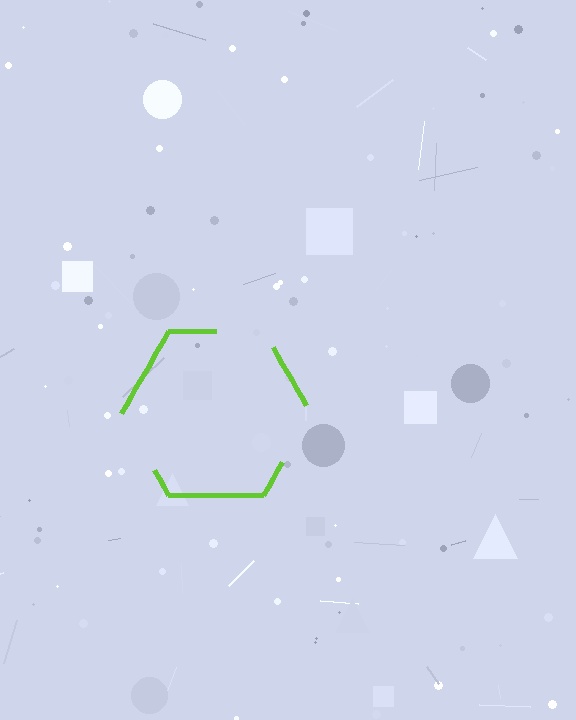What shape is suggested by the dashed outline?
The dashed outline suggests a hexagon.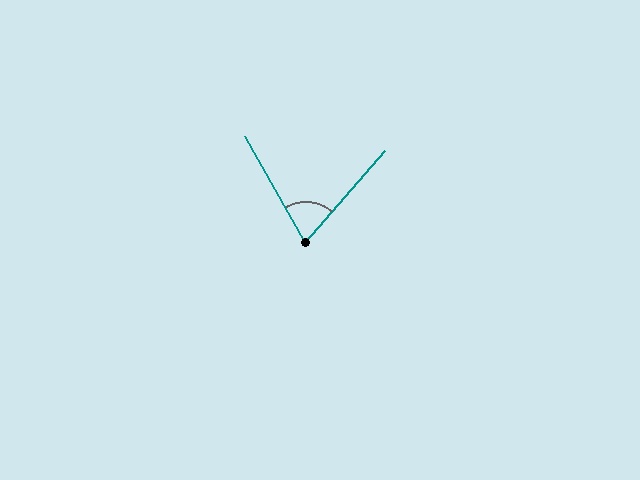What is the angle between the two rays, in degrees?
Approximately 70 degrees.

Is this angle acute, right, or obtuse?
It is acute.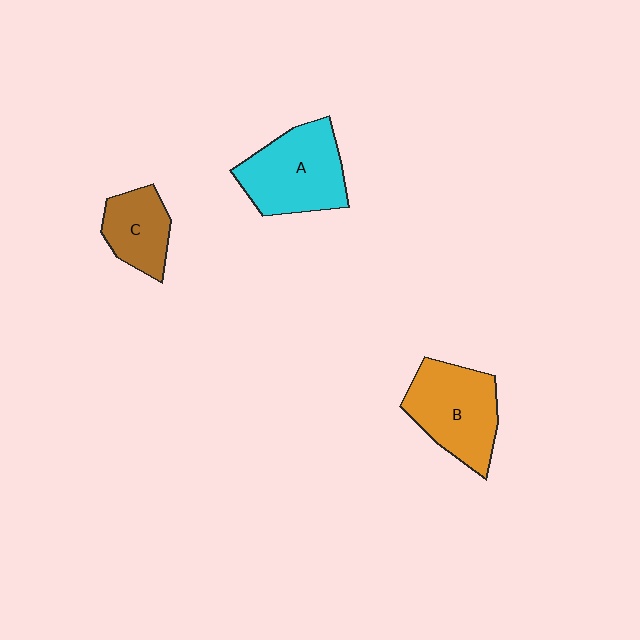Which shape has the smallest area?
Shape C (brown).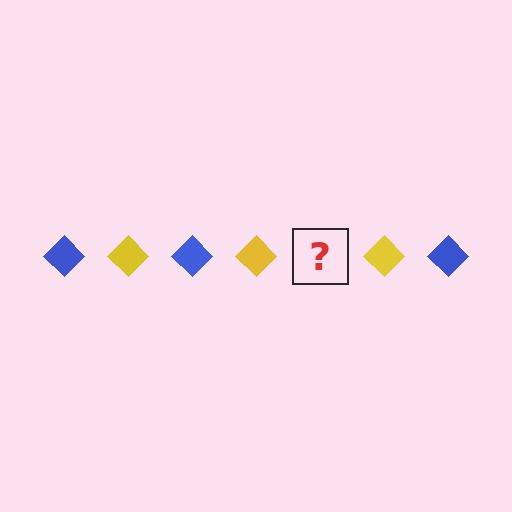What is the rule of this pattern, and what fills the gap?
The rule is that the pattern cycles through blue, yellow diamonds. The gap should be filled with a blue diamond.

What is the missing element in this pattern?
The missing element is a blue diamond.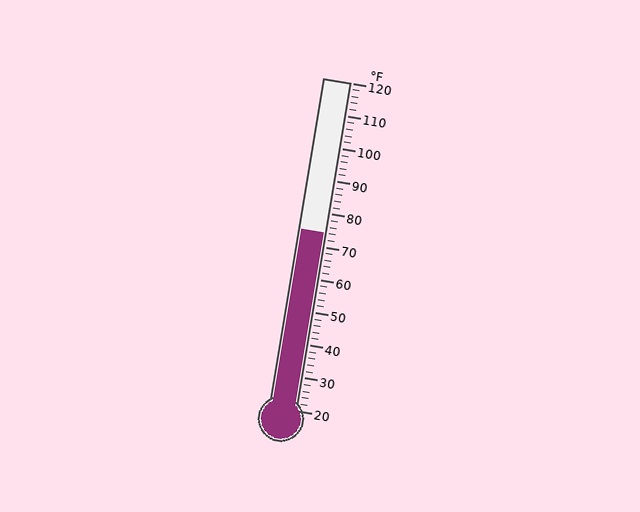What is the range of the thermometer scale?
The thermometer scale ranges from 20°F to 120°F.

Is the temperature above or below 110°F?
The temperature is below 110°F.